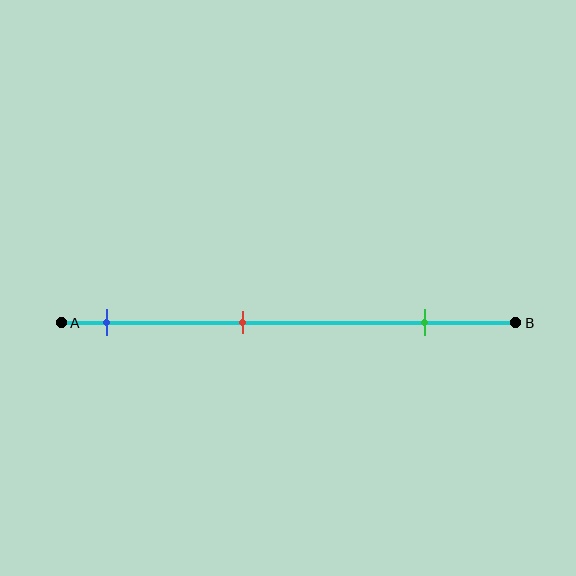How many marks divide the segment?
There are 3 marks dividing the segment.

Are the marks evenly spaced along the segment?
Yes, the marks are approximately evenly spaced.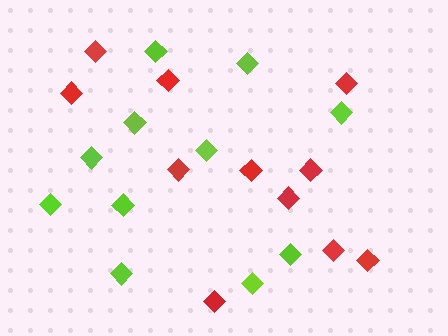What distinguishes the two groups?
There are 2 groups: one group of lime diamonds (11) and one group of red diamonds (11).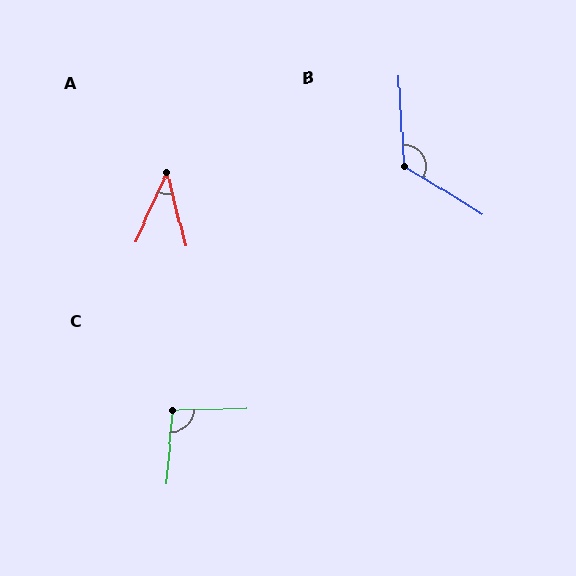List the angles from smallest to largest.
A (39°), C (96°), B (125°).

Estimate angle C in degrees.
Approximately 96 degrees.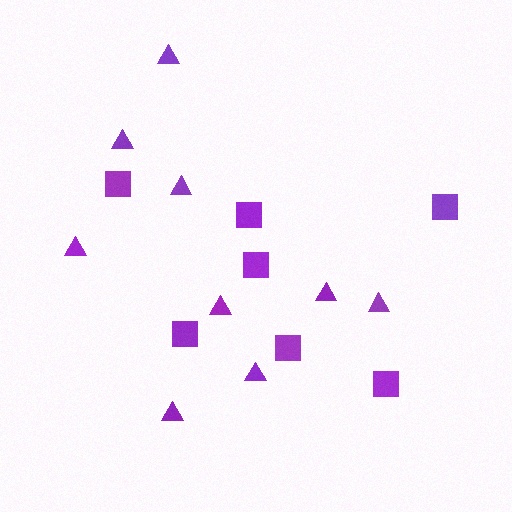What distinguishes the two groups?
There are 2 groups: one group of squares (7) and one group of triangles (9).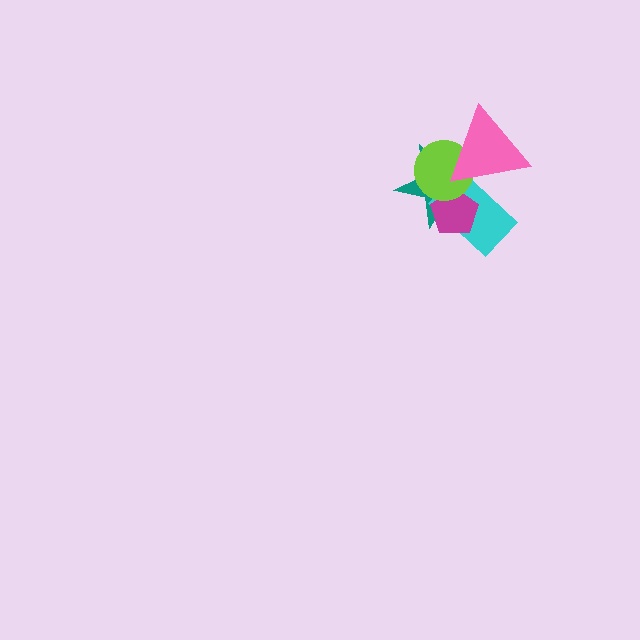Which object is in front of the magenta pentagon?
The lime circle is in front of the magenta pentagon.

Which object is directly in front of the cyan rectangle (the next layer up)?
The magenta pentagon is directly in front of the cyan rectangle.